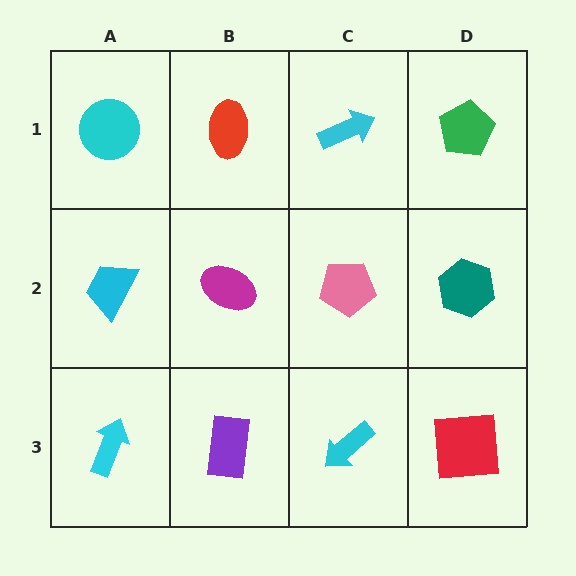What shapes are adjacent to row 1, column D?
A teal hexagon (row 2, column D), a cyan arrow (row 1, column C).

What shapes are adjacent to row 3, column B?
A magenta ellipse (row 2, column B), a cyan arrow (row 3, column A), a cyan arrow (row 3, column C).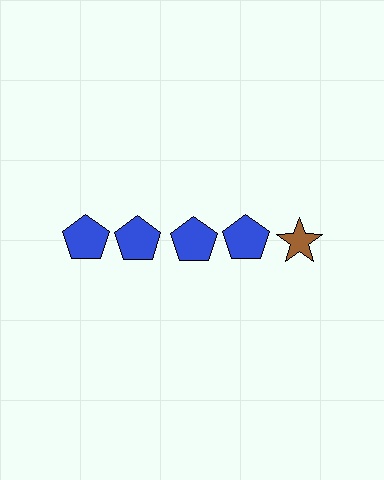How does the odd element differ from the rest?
It differs in both color (brown instead of blue) and shape (star instead of pentagon).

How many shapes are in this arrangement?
There are 5 shapes arranged in a grid pattern.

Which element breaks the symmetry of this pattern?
The brown star in the top row, rightmost column breaks the symmetry. All other shapes are blue pentagons.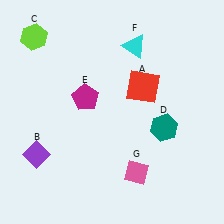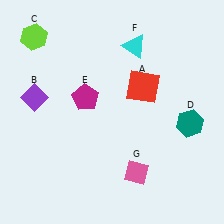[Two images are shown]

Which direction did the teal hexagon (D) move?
The teal hexagon (D) moved right.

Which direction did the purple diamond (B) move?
The purple diamond (B) moved up.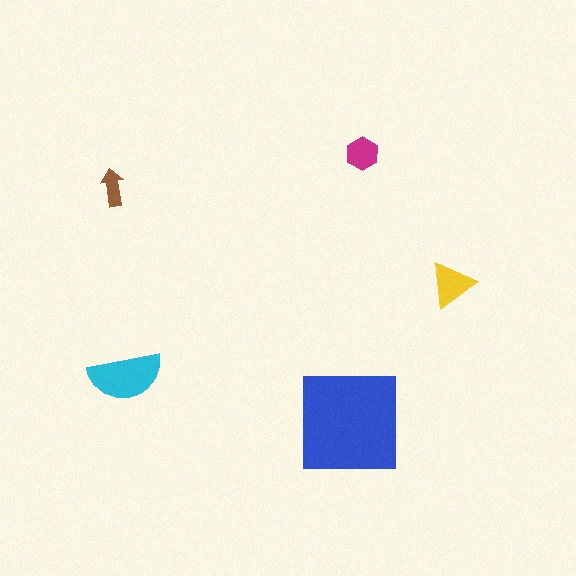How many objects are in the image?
There are 5 objects in the image.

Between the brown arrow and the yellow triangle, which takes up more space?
The yellow triangle.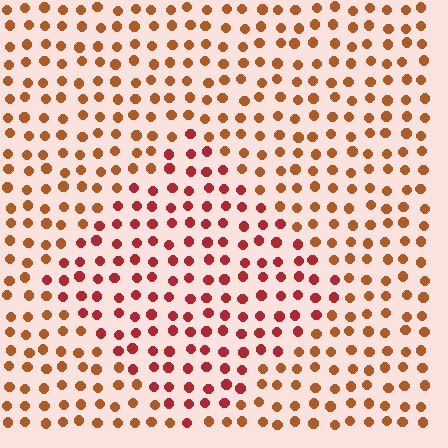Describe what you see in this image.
The image is filled with small brown elements in a uniform arrangement. A diamond-shaped region is visible where the elements are tinted to a slightly different hue, forming a subtle color boundary.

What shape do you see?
I see a diamond.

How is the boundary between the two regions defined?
The boundary is defined purely by a slight shift in hue (about 28 degrees). Spacing, size, and orientation are identical on both sides.